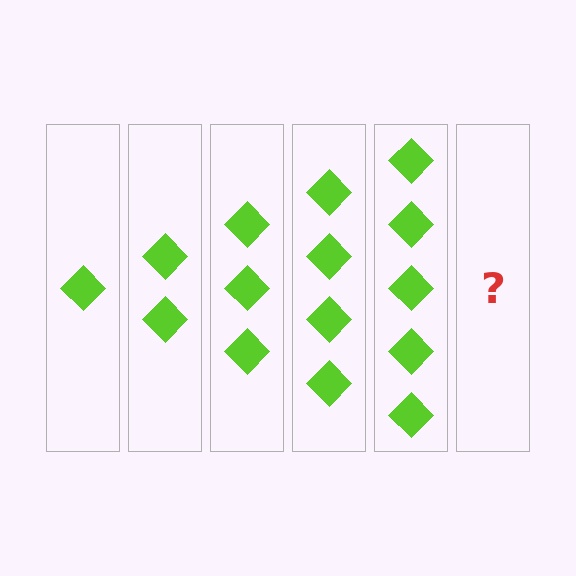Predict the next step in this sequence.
The next step is 6 diamonds.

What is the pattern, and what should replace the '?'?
The pattern is that each step adds one more diamond. The '?' should be 6 diamonds.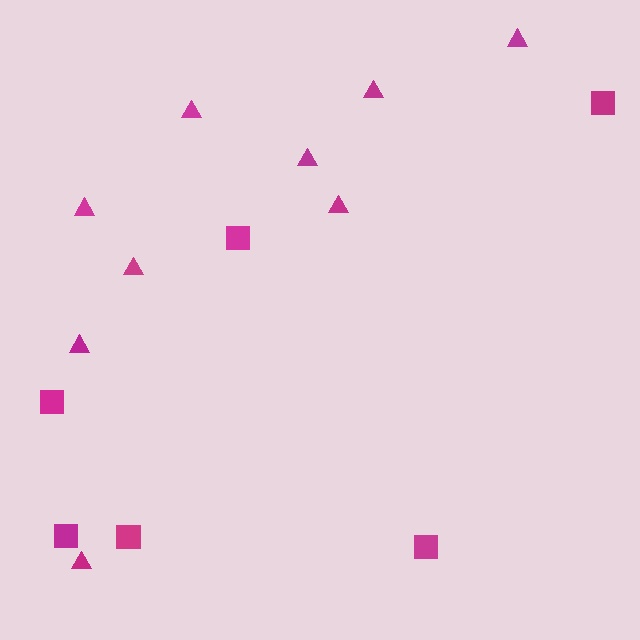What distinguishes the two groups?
There are 2 groups: one group of squares (6) and one group of triangles (9).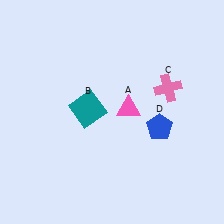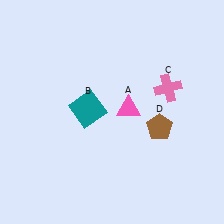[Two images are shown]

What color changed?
The pentagon (D) changed from blue in Image 1 to brown in Image 2.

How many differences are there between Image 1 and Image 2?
There is 1 difference between the two images.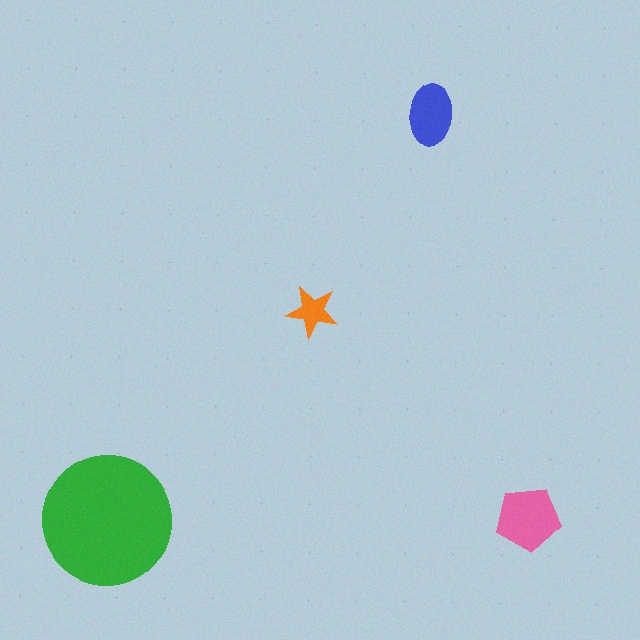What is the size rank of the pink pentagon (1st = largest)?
2nd.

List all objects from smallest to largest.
The orange star, the blue ellipse, the pink pentagon, the green circle.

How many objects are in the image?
There are 4 objects in the image.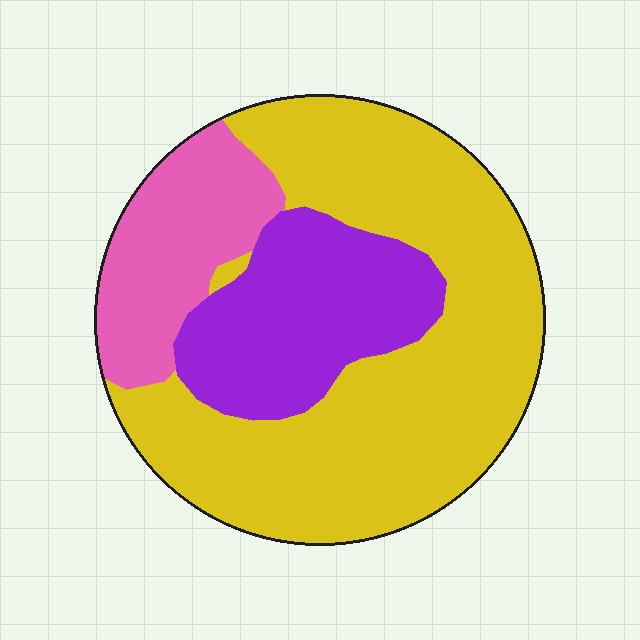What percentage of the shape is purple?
Purple covers 23% of the shape.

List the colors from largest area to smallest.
From largest to smallest: yellow, purple, pink.